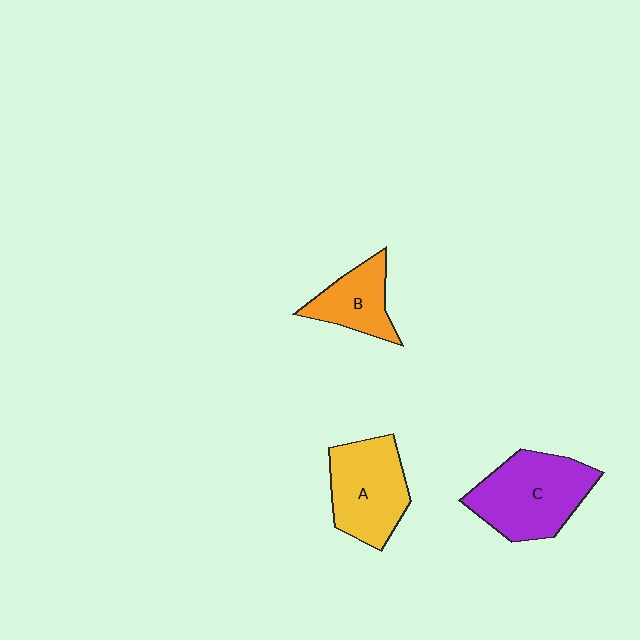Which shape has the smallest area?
Shape B (orange).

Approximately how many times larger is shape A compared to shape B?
Approximately 1.5 times.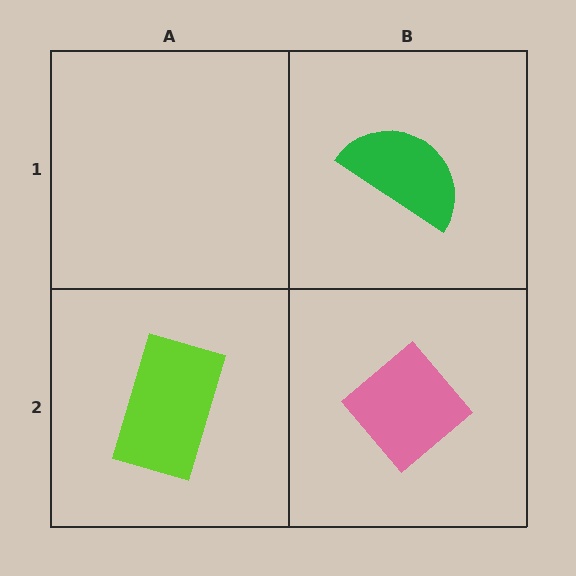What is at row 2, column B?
A pink diamond.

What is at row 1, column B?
A green semicircle.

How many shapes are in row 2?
2 shapes.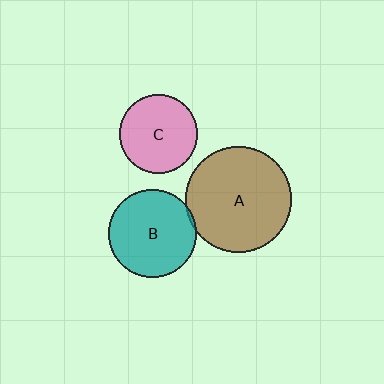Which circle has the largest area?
Circle A (brown).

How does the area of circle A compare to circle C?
Approximately 1.8 times.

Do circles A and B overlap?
Yes.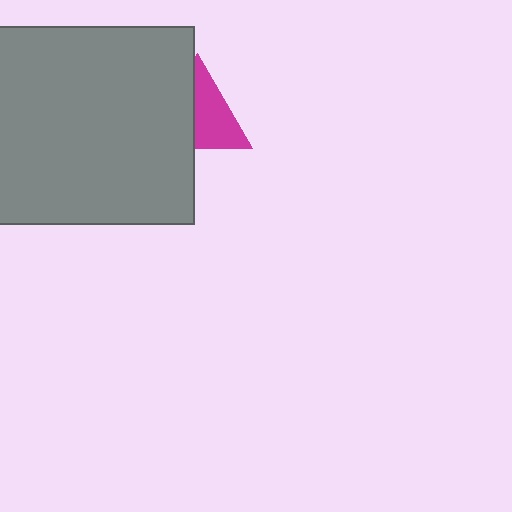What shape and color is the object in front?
The object in front is a gray rectangle.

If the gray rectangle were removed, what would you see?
You would see the complete magenta triangle.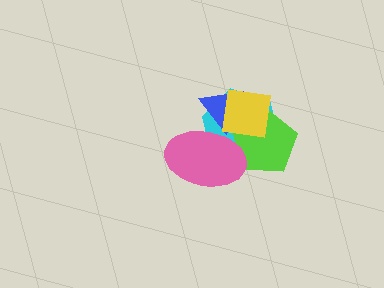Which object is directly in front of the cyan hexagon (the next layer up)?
The blue triangle is directly in front of the cyan hexagon.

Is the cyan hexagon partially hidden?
Yes, it is partially covered by another shape.